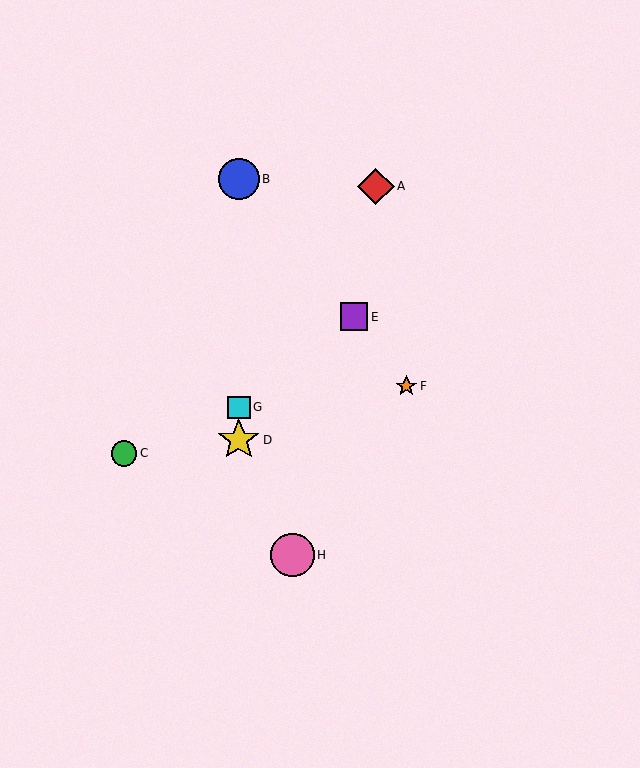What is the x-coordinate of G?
Object G is at x≈239.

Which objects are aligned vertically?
Objects B, D, G are aligned vertically.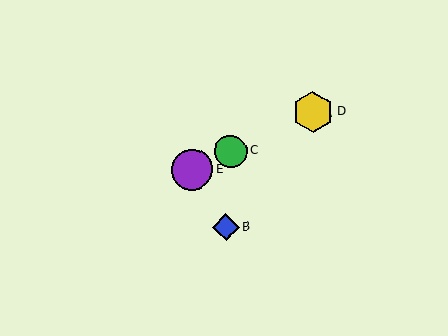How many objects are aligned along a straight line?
4 objects (A, C, D, E) are aligned along a straight line.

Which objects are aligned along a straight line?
Objects A, C, D, E are aligned along a straight line.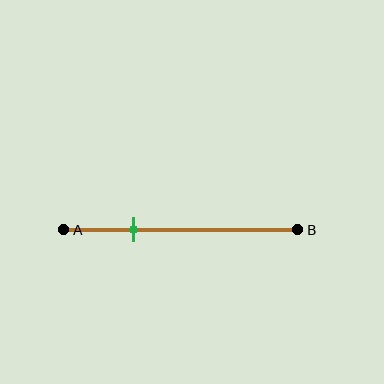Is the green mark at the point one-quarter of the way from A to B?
No, the mark is at about 30% from A, not at the 25% one-quarter point.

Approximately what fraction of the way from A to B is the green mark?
The green mark is approximately 30% of the way from A to B.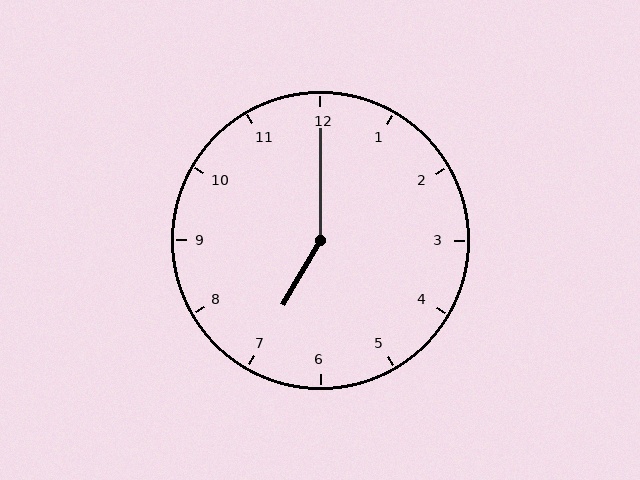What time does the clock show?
7:00.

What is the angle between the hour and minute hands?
Approximately 150 degrees.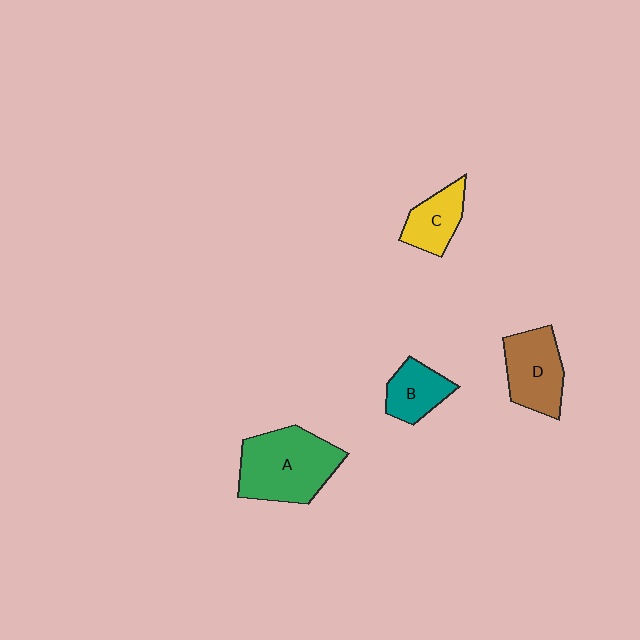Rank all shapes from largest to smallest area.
From largest to smallest: A (green), D (brown), C (yellow), B (teal).